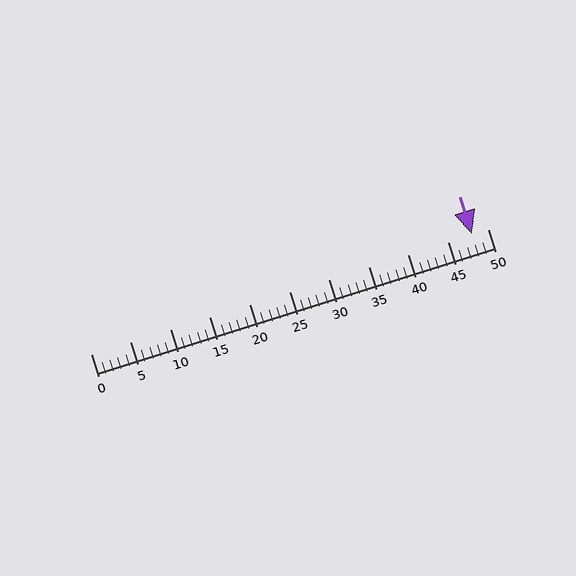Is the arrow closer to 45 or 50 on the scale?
The arrow is closer to 50.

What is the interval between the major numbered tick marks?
The major tick marks are spaced 5 units apart.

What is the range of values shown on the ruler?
The ruler shows values from 0 to 50.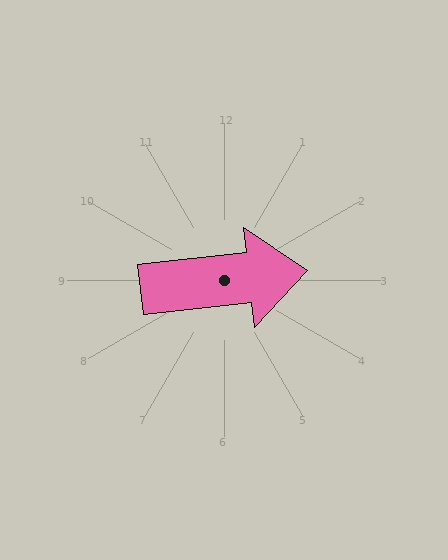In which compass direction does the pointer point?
East.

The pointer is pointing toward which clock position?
Roughly 3 o'clock.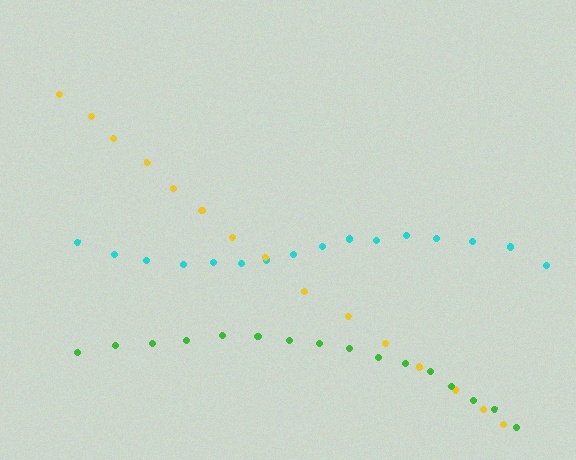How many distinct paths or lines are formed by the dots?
There are 3 distinct paths.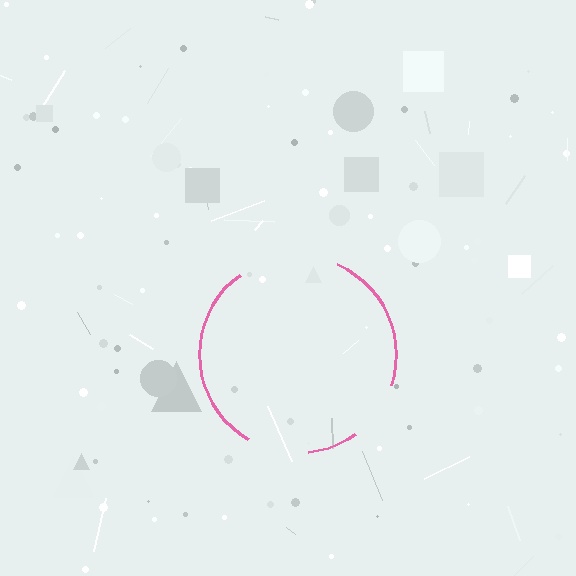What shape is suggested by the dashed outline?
The dashed outline suggests a circle.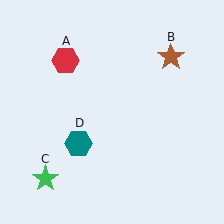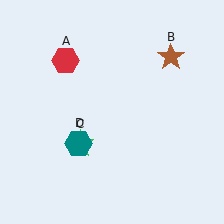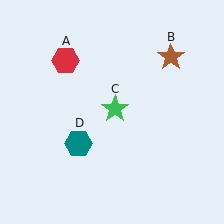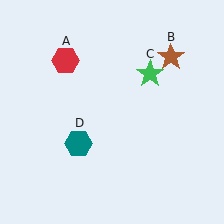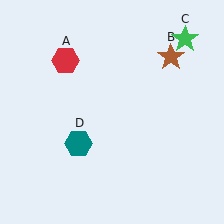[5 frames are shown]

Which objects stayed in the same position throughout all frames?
Red hexagon (object A) and brown star (object B) and teal hexagon (object D) remained stationary.